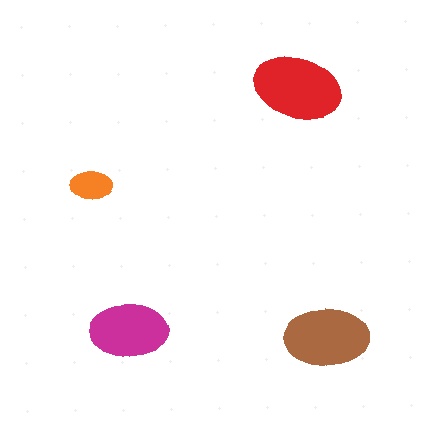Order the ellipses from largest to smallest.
the red one, the brown one, the magenta one, the orange one.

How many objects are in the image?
There are 4 objects in the image.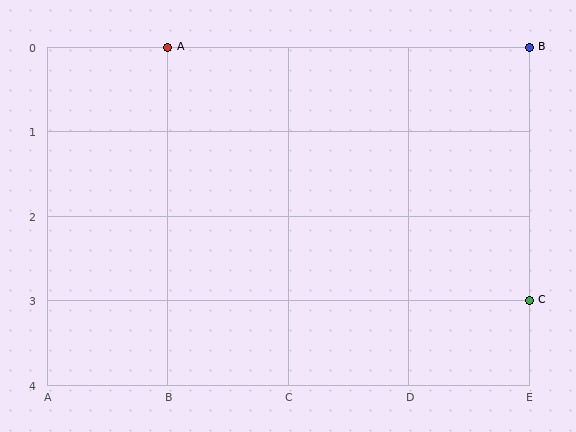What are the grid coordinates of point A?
Point A is at grid coordinates (B, 0).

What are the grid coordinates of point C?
Point C is at grid coordinates (E, 3).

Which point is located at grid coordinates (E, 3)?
Point C is at (E, 3).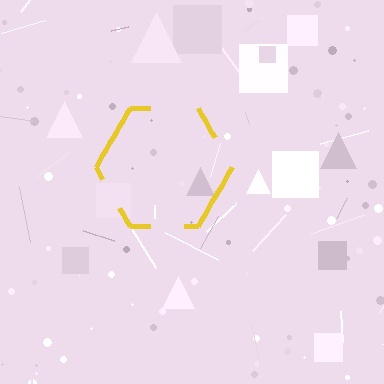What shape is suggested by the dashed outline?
The dashed outline suggests a hexagon.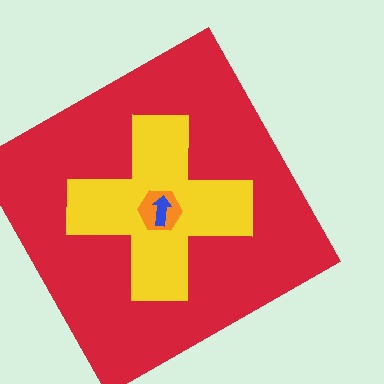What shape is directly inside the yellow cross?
The orange hexagon.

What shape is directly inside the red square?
The yellow cross.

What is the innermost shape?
The blue arrow.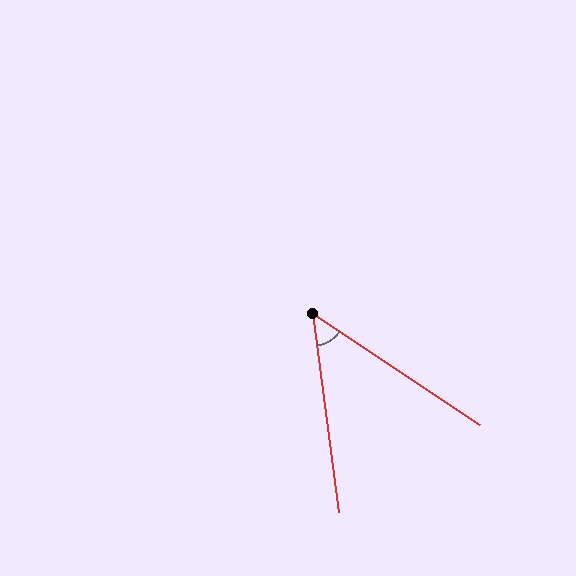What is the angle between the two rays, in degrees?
Approximately 49 degrees.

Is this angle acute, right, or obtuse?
It is acute.